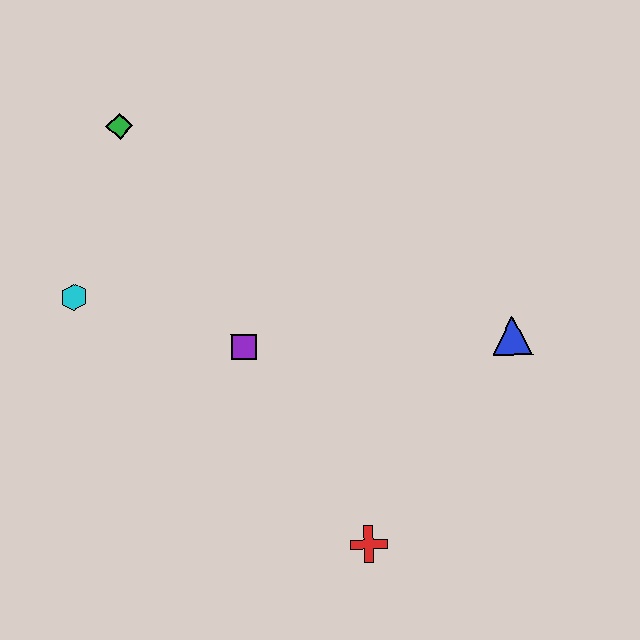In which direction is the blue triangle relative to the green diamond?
The blue triangle is to the right of the green diamond.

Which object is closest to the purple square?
The cyan hexagon is closest to the purple square.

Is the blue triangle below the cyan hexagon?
Yes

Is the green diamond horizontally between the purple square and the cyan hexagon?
Yes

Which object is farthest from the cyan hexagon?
The blue triangle is farthest from the cyan hexagon.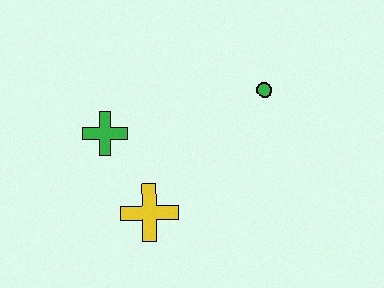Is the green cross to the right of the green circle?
No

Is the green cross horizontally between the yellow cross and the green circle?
No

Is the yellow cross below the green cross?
Yes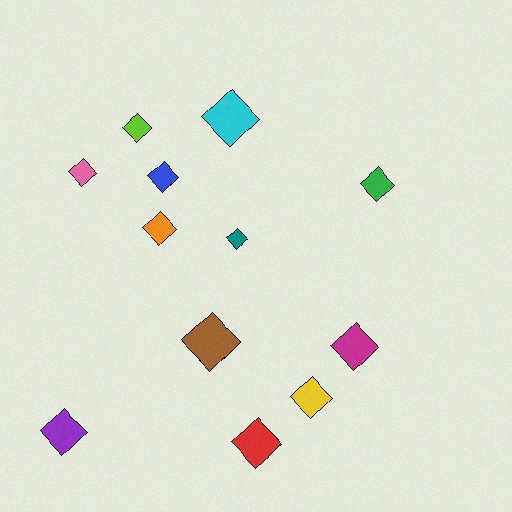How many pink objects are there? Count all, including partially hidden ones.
There is 1 pink object.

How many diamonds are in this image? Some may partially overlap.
There are 12 diamonds.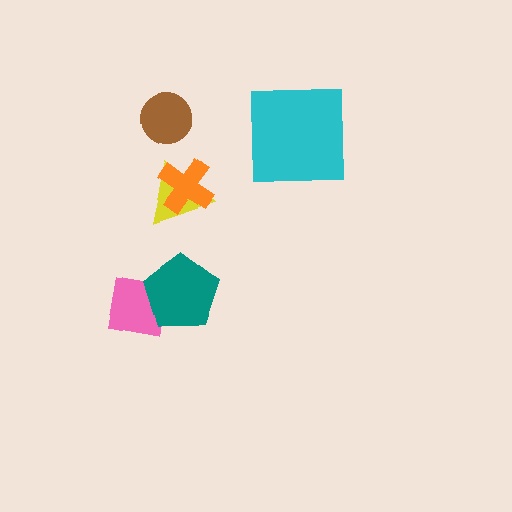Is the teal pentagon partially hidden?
No, no other shape covers it.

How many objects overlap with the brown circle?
0 objects overlap with the brown circle.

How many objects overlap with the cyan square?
0 objects overlap with the cyan square.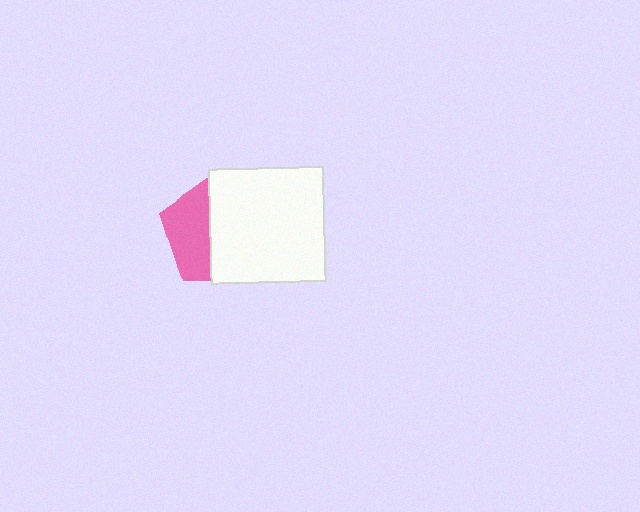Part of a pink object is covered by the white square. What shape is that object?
It is a pentagon.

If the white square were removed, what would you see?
You would see the complete pink pentagon.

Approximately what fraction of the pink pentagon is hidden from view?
Roughly 60% of the pink pentagon is hidden behind the white square.